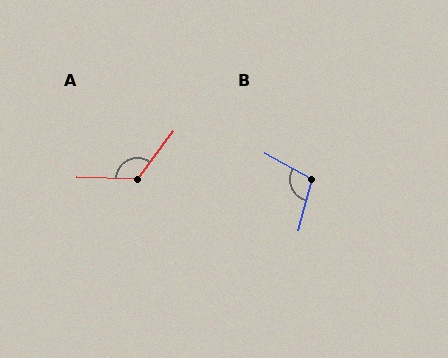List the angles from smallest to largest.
B (103°), A (125°).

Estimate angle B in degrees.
Approximately 103 degrees.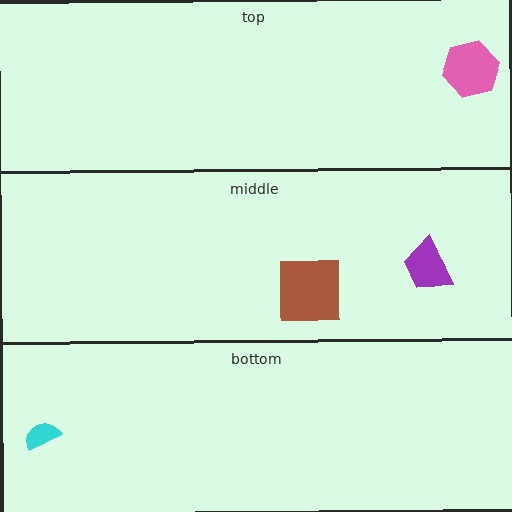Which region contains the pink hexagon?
The top region.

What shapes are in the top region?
The pink hexagon.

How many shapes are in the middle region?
2.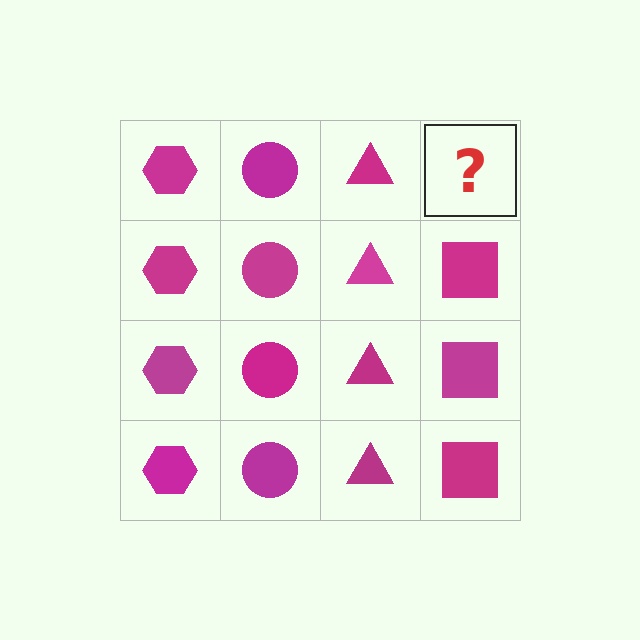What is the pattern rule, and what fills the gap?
The rule is that each column has a consistent shape. The gap should be filled with a magenta square.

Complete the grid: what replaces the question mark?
The question mark should be replaced with a magenta square.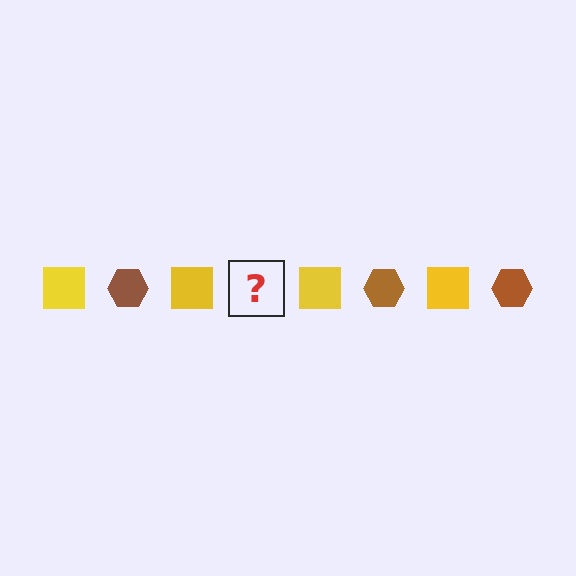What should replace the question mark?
The question mark should be replaced with a brown hexagon.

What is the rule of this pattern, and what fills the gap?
The rule is that the pattern alternates between yellow square and brown hexagon. The gap should be filled with a brown hexagon.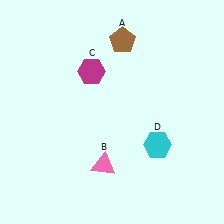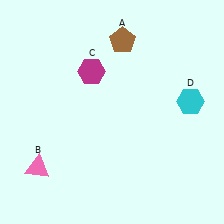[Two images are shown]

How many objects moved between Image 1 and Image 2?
2 objects moved between the two images.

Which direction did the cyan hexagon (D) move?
The cyan hexagon (D) moved up.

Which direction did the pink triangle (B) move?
The pink triangle (B) moved left.